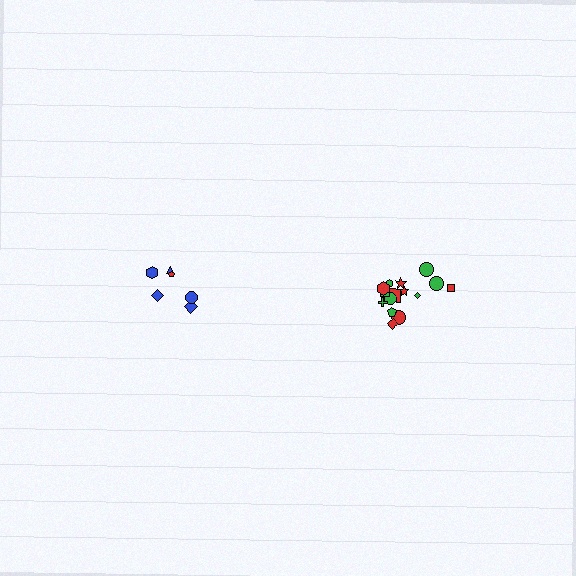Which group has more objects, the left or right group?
The right group.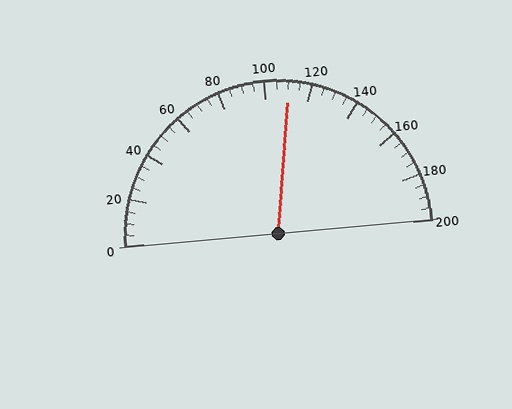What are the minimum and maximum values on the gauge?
The gauge ranges from 0 to 200.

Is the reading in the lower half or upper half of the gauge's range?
The reading is in the upper half of the range (0 to 200).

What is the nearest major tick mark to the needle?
The nearest major tick mark is 120.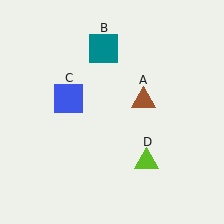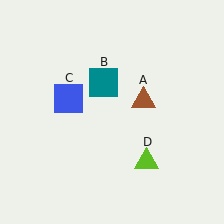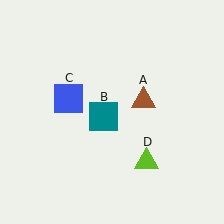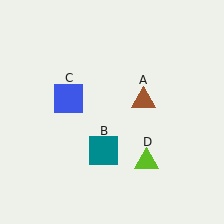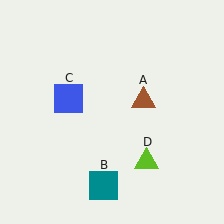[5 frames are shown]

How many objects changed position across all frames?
1 object changed position: teal square (object B).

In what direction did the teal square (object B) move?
The teal square (object B) moved down.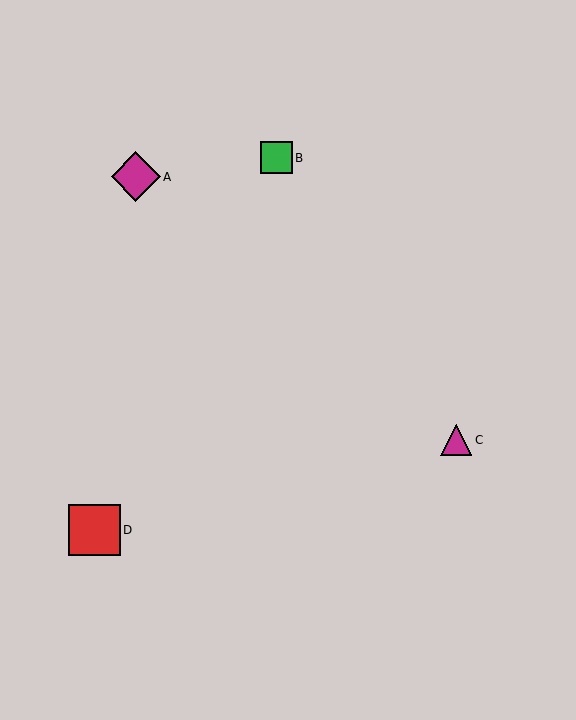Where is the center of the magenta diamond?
The center of the magenta diamond is at (136, 177).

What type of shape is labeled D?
Shape D is a red square.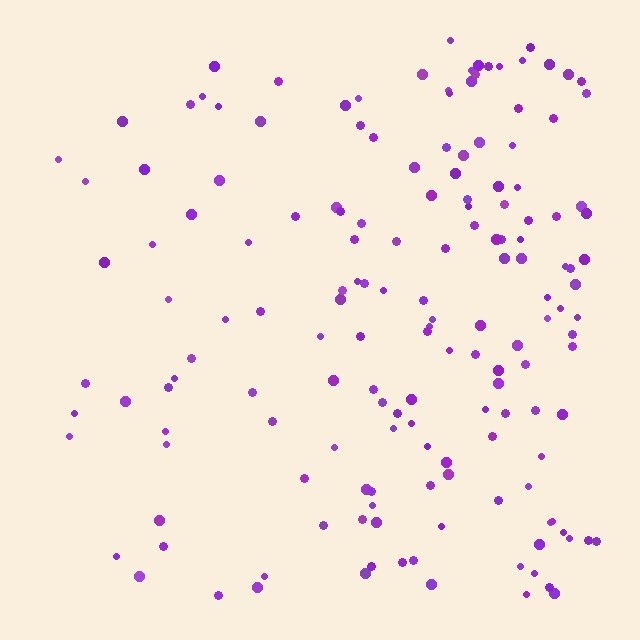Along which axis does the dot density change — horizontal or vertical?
Horizontal.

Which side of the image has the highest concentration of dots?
The right.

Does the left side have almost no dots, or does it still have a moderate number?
Still a moderate number, just noticeably fewer than the right.